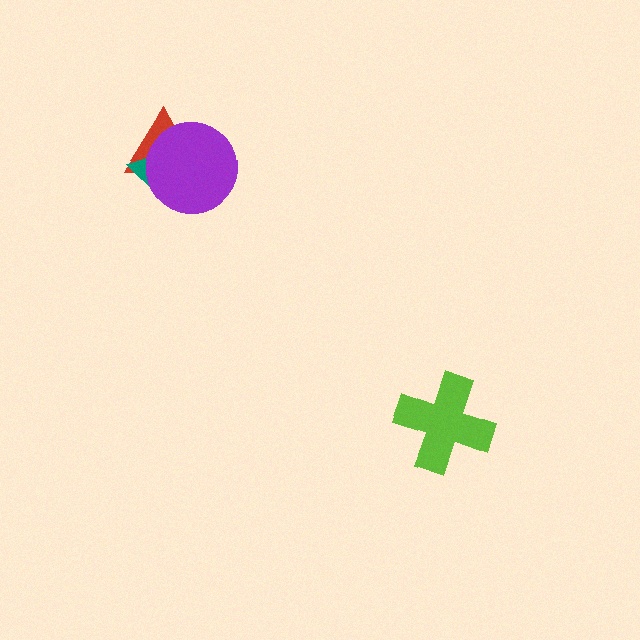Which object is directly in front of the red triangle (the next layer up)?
The teal triangle is directly in front of the red triangle.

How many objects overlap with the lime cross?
0 objects overlap with the lime cross.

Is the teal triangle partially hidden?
Yes, it is partially covered by another shape.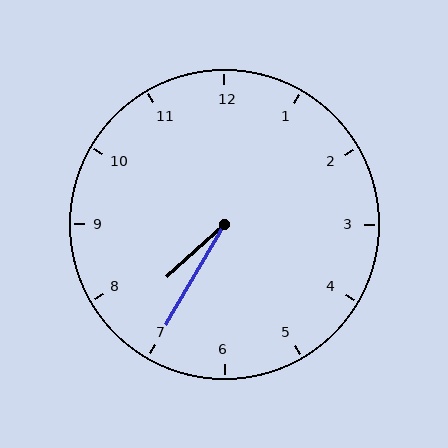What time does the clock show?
7:35.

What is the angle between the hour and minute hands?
Approximately 18 degrees.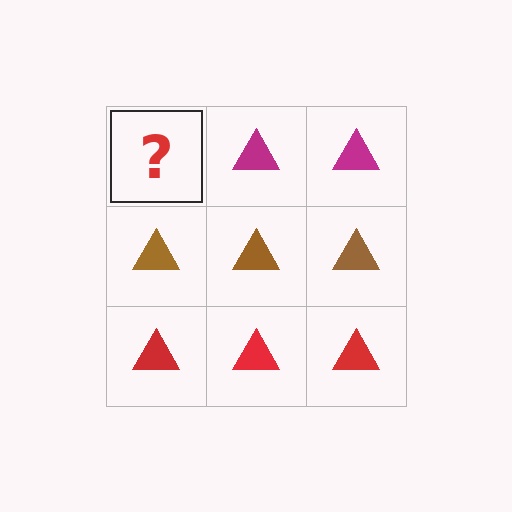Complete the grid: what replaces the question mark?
The question mark should be replaced with a magenta triangle.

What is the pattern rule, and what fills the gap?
The rule is that each row has a consistent color. The gap should be filled with a magenta triangle.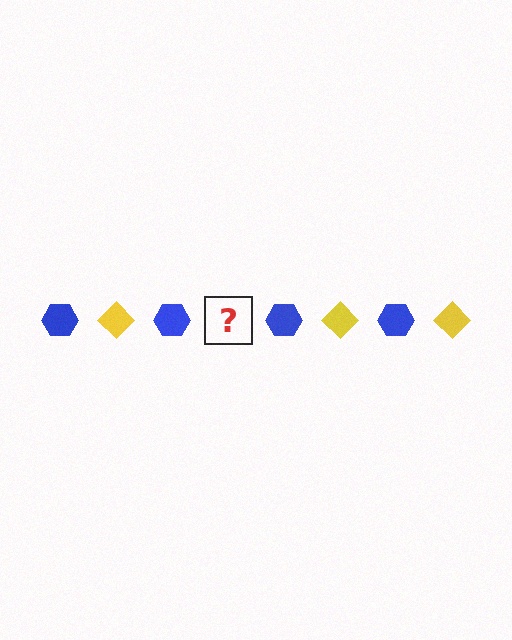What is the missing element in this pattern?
The missing element is a yellow diamond.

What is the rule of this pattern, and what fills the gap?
The rule is that the pattern alternates between blue hexagon and yellow diamond. The gap should be filled with a yellow diamond.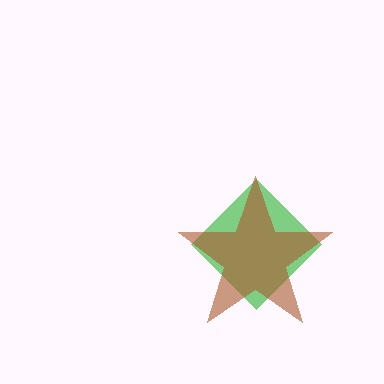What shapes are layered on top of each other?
The layered shapes are: a green diamond, a brown star.